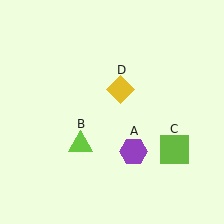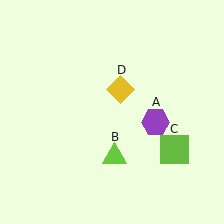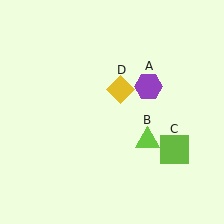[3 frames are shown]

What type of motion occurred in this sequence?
The purple hexagon (object A), lime triangle (object B) rotated counterclockwise around the center of the scene.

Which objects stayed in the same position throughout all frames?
Lime square (object C) and yellow diamond (object D) remained stationary.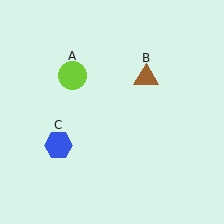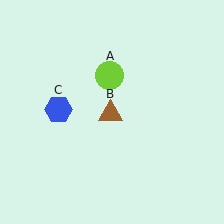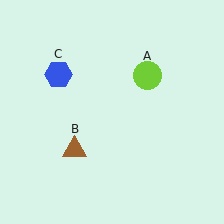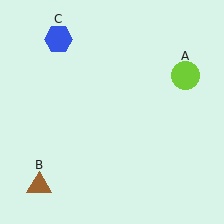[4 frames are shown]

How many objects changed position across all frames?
3 objects changed position: lime circle (object A), brown triangle (object B), blue hexagon (object C).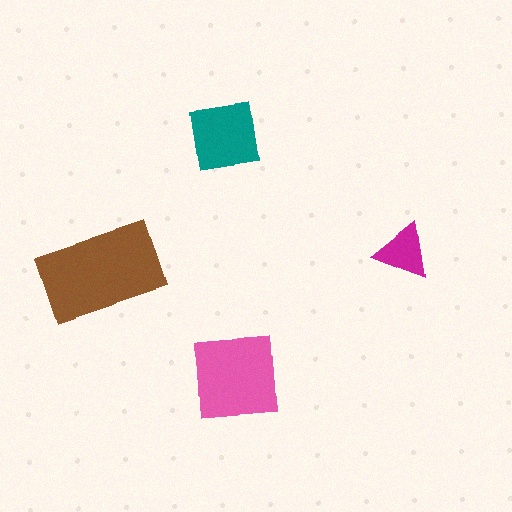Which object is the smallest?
The magenta triangle.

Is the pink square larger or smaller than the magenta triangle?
Larger.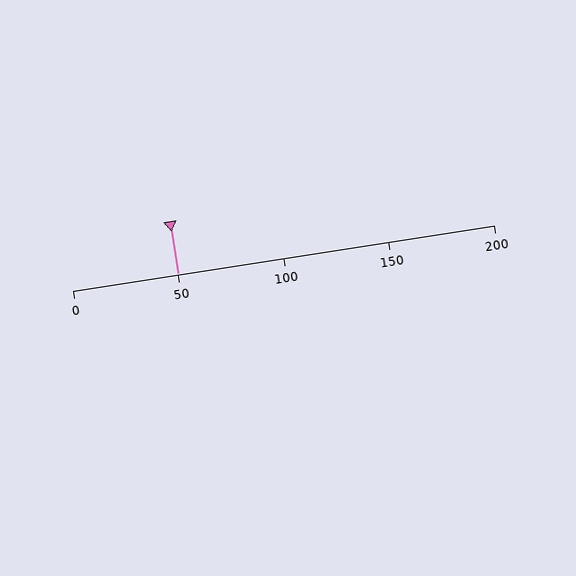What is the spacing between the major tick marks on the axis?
The major ticks are spaced 50 apart.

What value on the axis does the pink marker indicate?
The marker indicates approximately 50.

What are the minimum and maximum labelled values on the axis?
The axis runs from 0 to 200.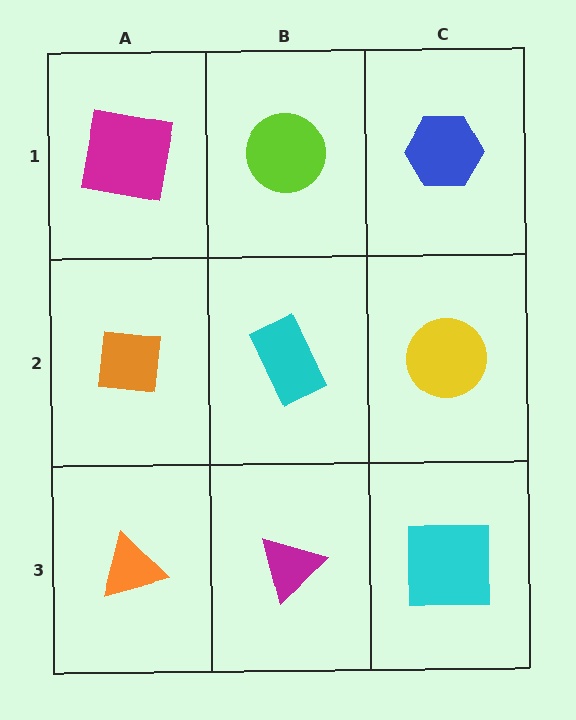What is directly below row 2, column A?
An orange triangle.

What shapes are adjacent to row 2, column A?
A magenta square (row 1, column A), an orange triangle (row 3, column A), a cyan rectangle (row 2, column B).